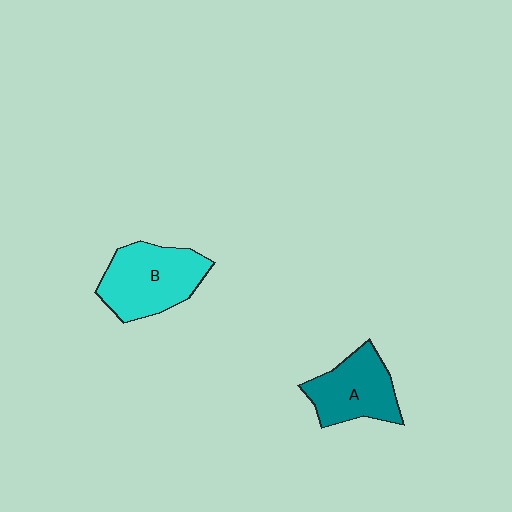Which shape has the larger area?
Shape B (cyan).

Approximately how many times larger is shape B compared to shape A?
Approximately 1.2 times.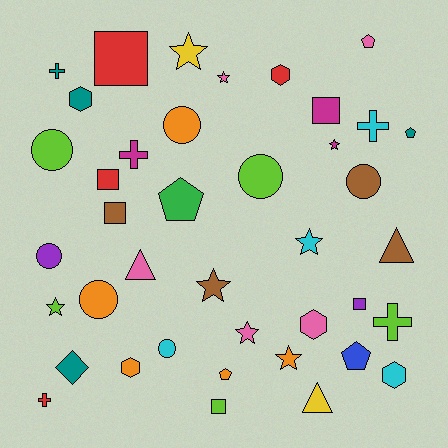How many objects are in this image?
There are 40 objects.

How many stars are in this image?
There are 8 stars.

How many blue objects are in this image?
There is 1 blue object.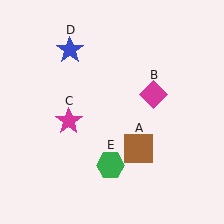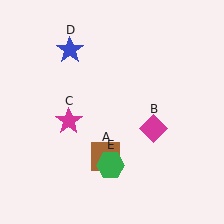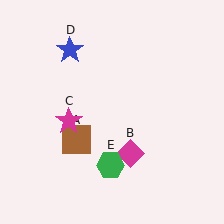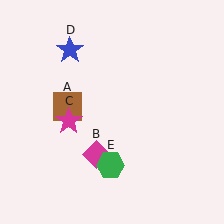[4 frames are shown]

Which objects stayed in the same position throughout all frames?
Magenta star (object C) and blue star (object D) and green hexagon (object E) remained stationary.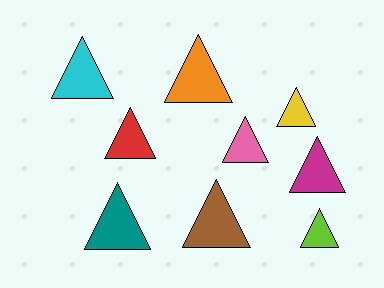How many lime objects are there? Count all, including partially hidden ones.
There is 1 lime object.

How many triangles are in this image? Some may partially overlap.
There are 9 triangles.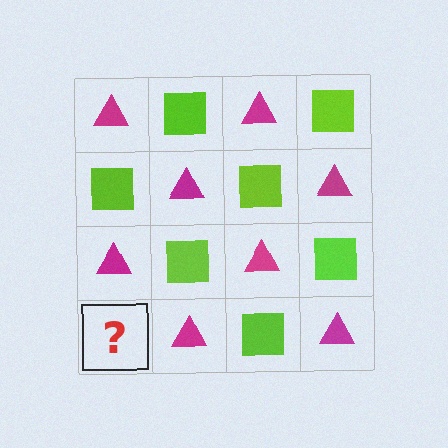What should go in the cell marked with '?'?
The missing cell should contain a lime square.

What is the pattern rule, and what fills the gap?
The rule is that it alternates magenta triangle and lime square in a checkerboard pattern. The gap should be filled with a lime square.